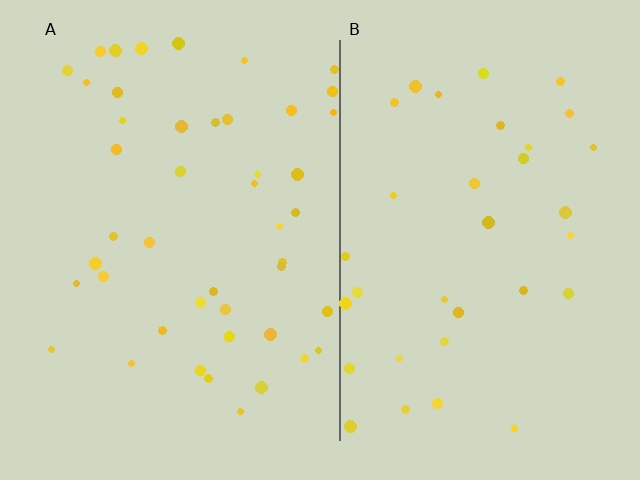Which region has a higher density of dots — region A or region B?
A (the left).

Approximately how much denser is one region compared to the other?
Approximately 1.4× — region A over region B.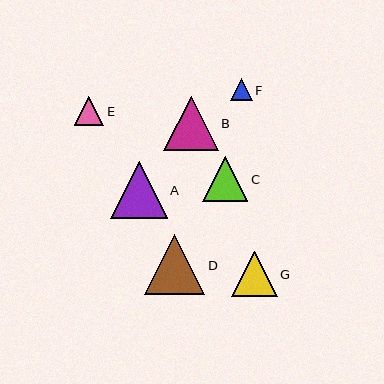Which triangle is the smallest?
Triangle F is the smallest with a size of approximately 22 pixels.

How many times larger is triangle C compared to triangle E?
Triangle C is approximately 1.5 times the size of triangle E.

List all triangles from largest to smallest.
From largest to smallest: D, A, B, C, G, E, F.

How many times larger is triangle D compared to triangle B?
Triangle D is approximately 1.1 times the size of triangle B.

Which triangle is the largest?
Triangle D is the largest with a size of approximately 60 pixels.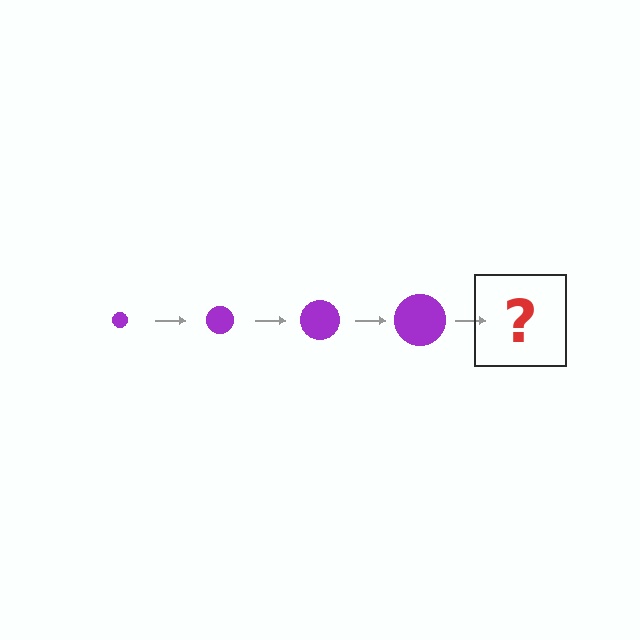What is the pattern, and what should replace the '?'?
The pattern is that the circle gets progressively larger each step. The '?' should be a purple circle, larger than the previous one.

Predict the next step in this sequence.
The next step is a purple circle, larger than the previous one.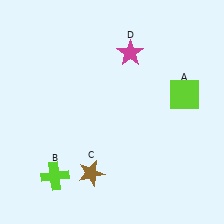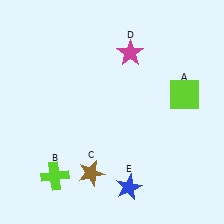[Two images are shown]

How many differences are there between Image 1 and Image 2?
There is 1 difference between the two images.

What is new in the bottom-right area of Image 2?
A blue star (E) was added in the bottom-right area of Image 2.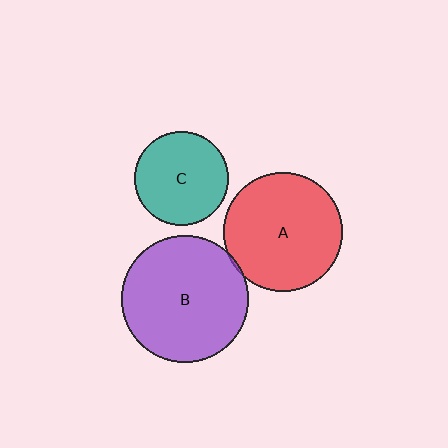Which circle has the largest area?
Circle B (purple).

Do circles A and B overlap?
Yes.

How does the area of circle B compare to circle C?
Approximately 1.8 times.